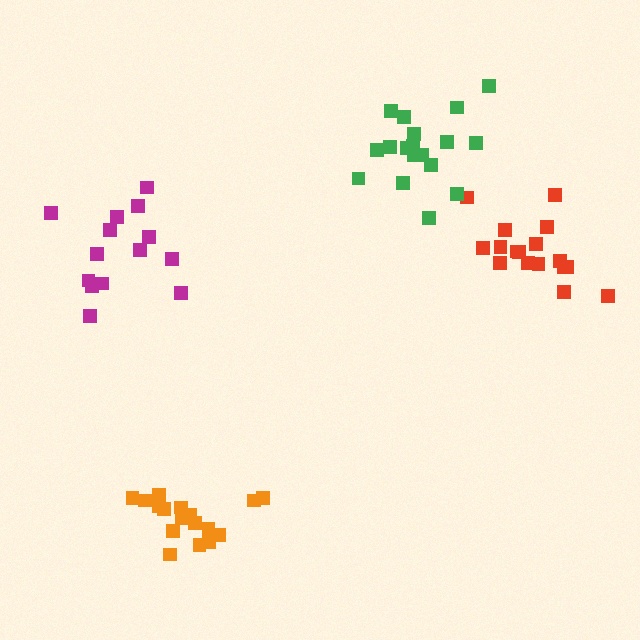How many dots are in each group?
Group 1: 17 dots, Group 2: 17 dots, Group 3: 14 dots, Group 4: 19 dots (67 total).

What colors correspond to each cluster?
The clusters are colored: red, orange, magenta, green.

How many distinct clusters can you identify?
There are 4 distinct clusters.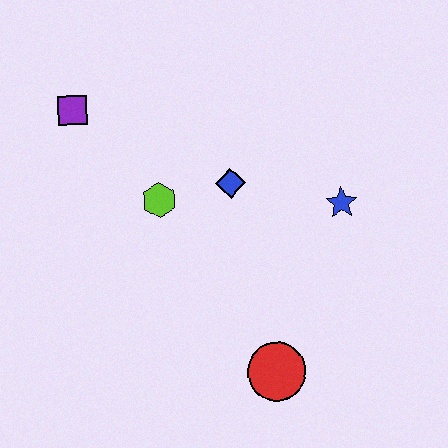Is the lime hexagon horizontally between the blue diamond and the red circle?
No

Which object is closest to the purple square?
The lime hexagon is closest to the purple square.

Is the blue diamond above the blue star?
Yes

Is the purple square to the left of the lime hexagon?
Yes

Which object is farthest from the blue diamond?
The red circle is farthest from the blue diamond.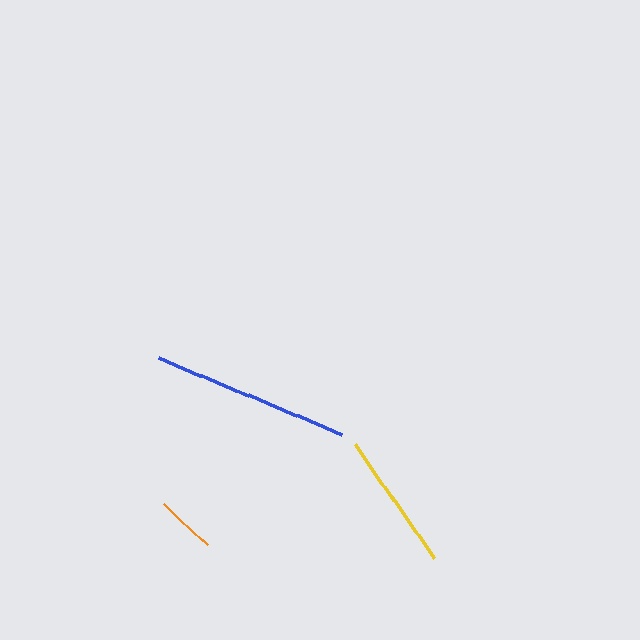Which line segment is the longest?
The blue line is the longest at approximately 198 pixels.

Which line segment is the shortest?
The orange line is the shortest at approximately 60 pixels.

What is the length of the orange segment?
The orange segment is approximately 60 pixels long.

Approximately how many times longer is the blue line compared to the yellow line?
The blue line is approximately 1.4 times the length of the yellow line.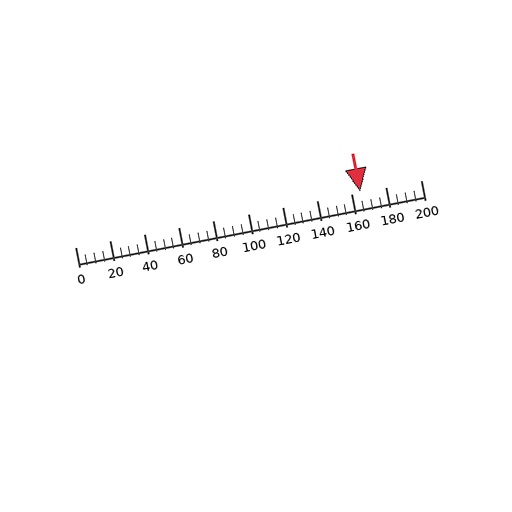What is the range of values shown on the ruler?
The ruler shows values from 0 to 200.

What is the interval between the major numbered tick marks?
The major tick marks are spaced 20 units apart.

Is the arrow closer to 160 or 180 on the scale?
The arrow is closer to 160.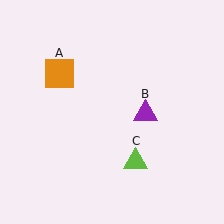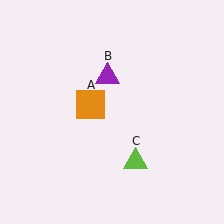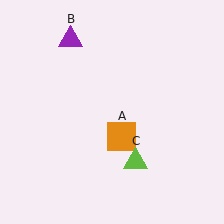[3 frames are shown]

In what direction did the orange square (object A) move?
The orange square (object A) moved down and to the right.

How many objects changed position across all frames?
2 objects changed position: orange square (object A), purple triangle (object B).